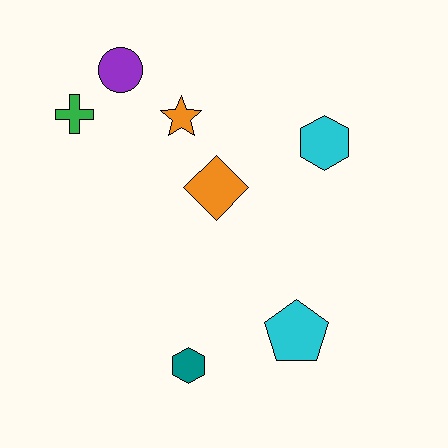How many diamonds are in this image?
There is 1 diamond.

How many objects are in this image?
There are 7 objects.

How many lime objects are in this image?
There are no lime objects.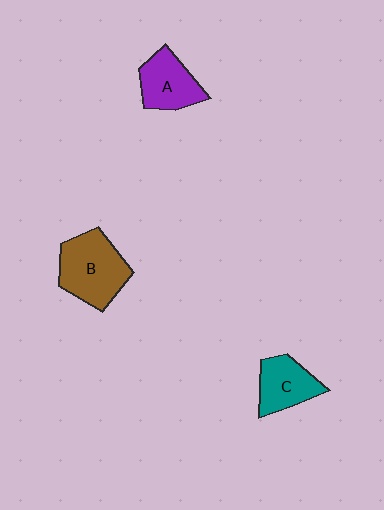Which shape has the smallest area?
Shape C (teal).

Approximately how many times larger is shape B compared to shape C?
Approximately 1.5 times.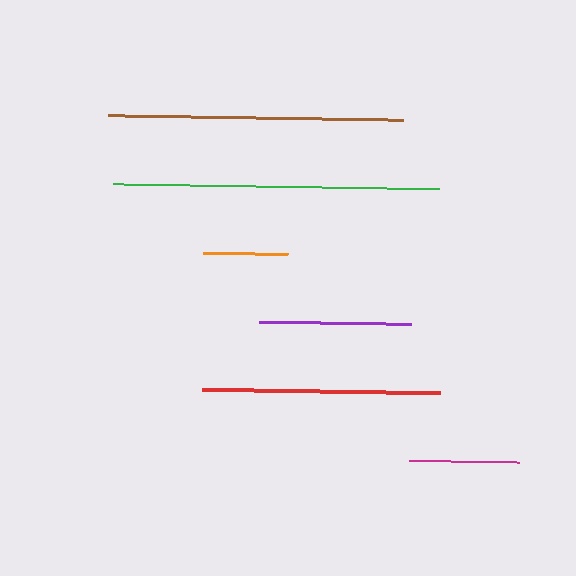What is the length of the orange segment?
The orange segment is approximately 85 pixels long.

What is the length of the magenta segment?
The magenta segment is approximately 110 pixels long.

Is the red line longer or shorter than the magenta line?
The red line is longer than the magenta line.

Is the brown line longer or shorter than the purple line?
The brown line is longer than the purple line.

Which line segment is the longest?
The green line is the longest at approximately 326 pixels.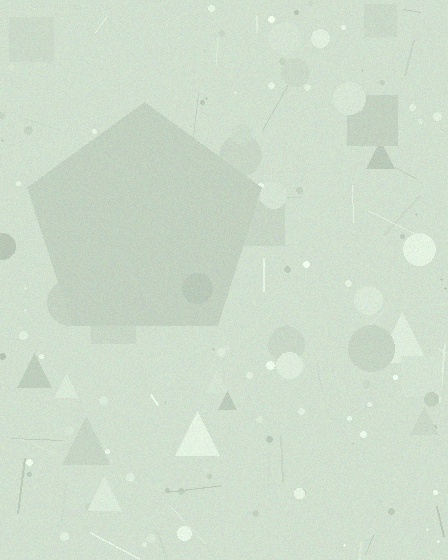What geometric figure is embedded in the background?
A pentagon is embedded in the background.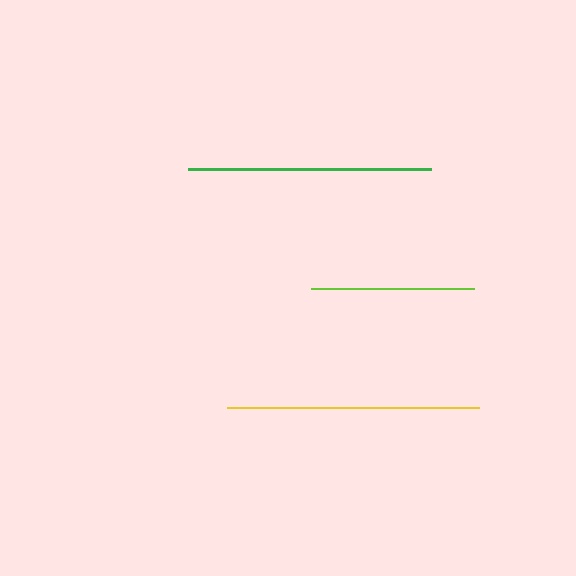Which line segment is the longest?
The yellow line is the longest at approximately 251 pixels.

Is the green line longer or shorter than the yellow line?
The yellow line is longer than the green line.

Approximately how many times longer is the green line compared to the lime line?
The green line is approximately 1.5 times the length of the lime line.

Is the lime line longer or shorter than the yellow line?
The yellow line is longer than the lime line.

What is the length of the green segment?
The green segment is approximately 243 pixels long.